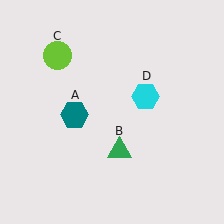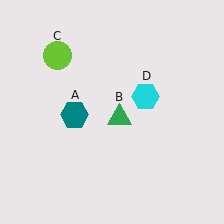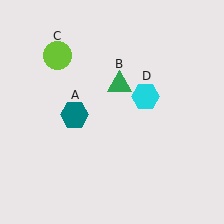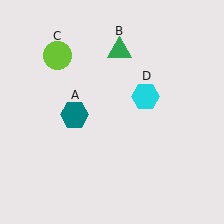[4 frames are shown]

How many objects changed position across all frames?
1 object changed position: green triangle (object B).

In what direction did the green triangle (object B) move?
The green triangle (object B) moved up.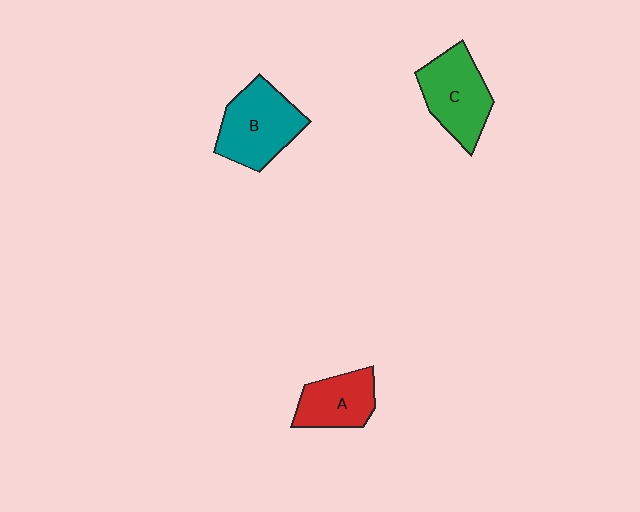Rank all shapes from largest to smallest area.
From largest to smallest: B (teal), C (green), A (red).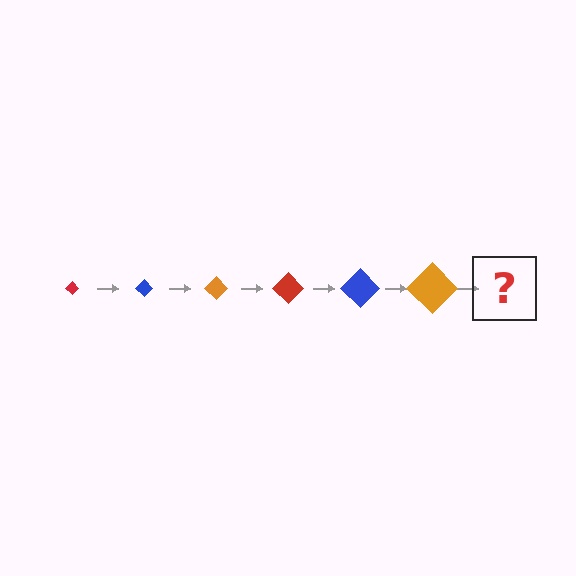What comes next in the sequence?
The next element should be a red diamond, larger than the previous one.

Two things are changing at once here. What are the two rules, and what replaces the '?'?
The two rules are that the diamond grows larger each step and the color cycles through red, blue, and orange. The '?' should be a red diamond, larger than the previous one.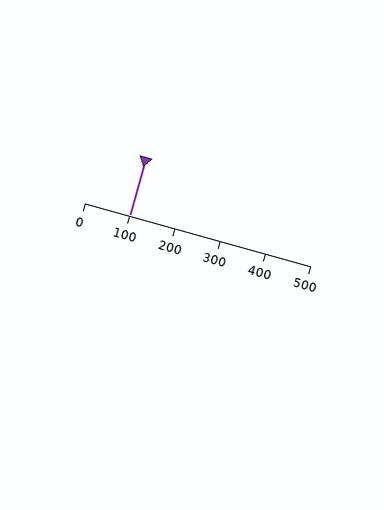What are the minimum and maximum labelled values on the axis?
The axis runs from 0 to 500.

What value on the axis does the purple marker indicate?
The marker indicates approximately 100.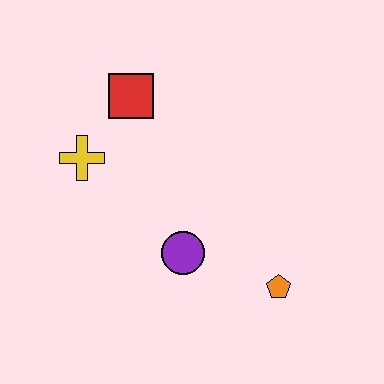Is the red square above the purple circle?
Yes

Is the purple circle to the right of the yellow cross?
Yes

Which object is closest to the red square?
The yellow cross is closest to the red square.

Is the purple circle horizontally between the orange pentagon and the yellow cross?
Yes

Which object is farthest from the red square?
The orange pentagon is farthest from the red square.